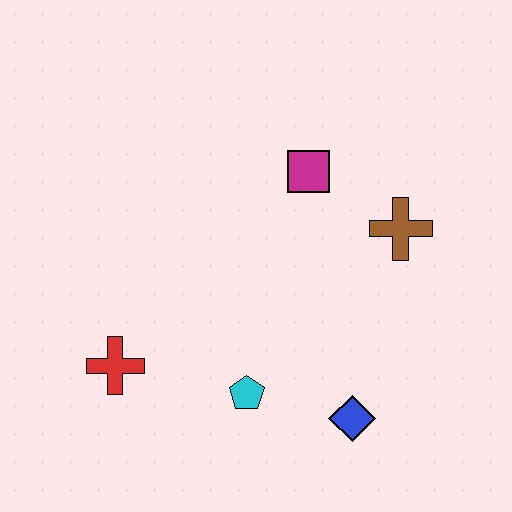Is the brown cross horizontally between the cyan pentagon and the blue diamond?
No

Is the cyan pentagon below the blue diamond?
No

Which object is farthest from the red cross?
The brown cross is farthest from the red cross.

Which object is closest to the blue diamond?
The cyan pentagon is closest to the blue diamond.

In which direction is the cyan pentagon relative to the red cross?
The cyan pentagon is to the right of the red cross.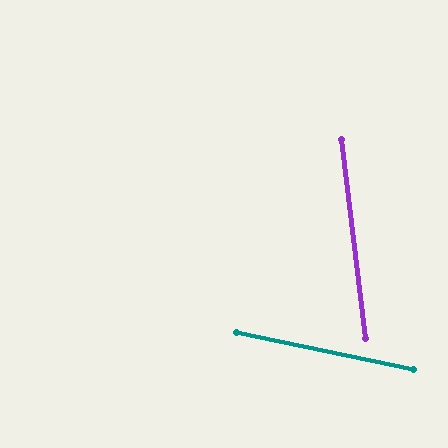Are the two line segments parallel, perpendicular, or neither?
Neither parallel nor perpendicular — they differ by about 71°.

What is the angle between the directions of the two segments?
Approximately 71 degrees.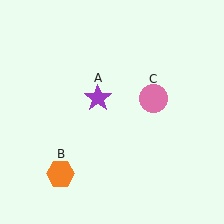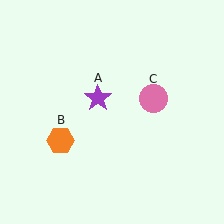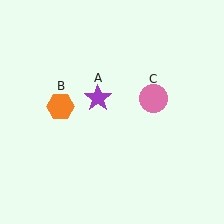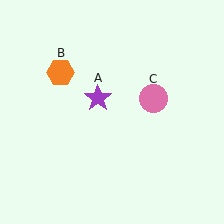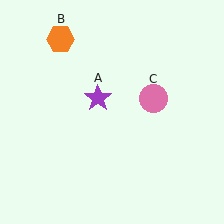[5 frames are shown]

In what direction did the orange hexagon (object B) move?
The orange hexagon (object B) moved up.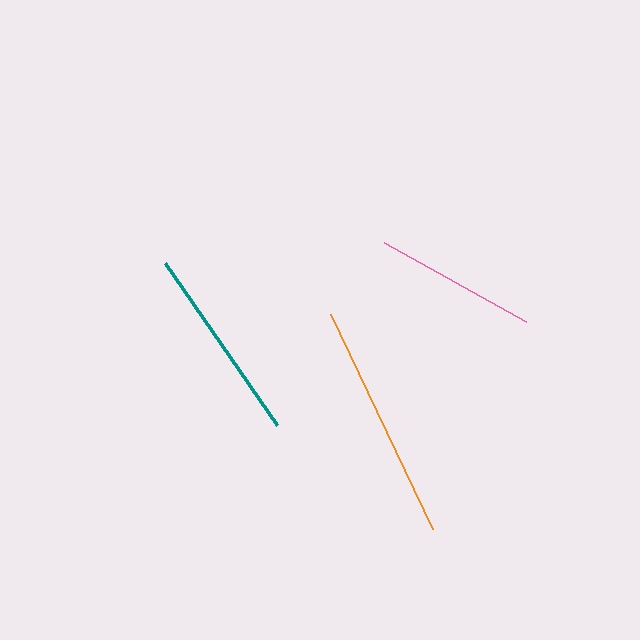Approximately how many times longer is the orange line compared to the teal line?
The orange line is approximately 1.2 times the length of the teal line.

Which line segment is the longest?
The orange line is the longest at approximately 239 pixels.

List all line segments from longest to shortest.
From longest to shortest: orange, teal, pink.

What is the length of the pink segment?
The pink segment is approximately 163 pixels long.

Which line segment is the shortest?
The pink line is the shortest at approximately 163 pixels.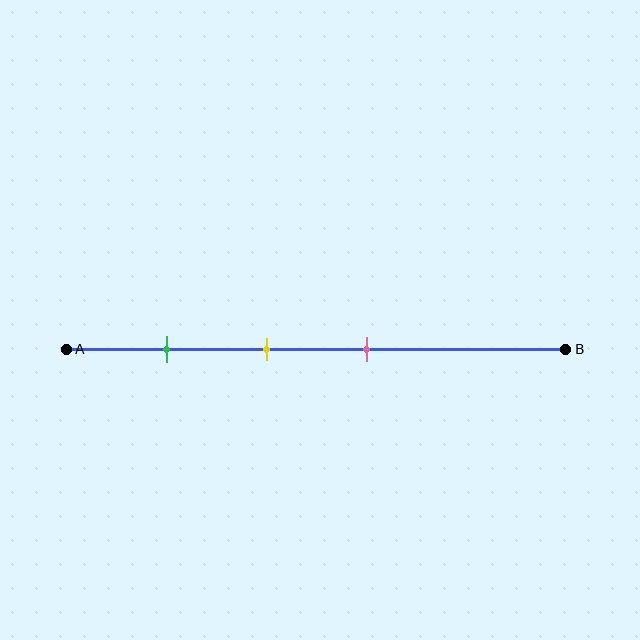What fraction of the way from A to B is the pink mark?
The pink mark is approximately 60% (0.6) of the way from A to B.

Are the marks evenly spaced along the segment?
Yes, the marks are approximately evenly spaced.